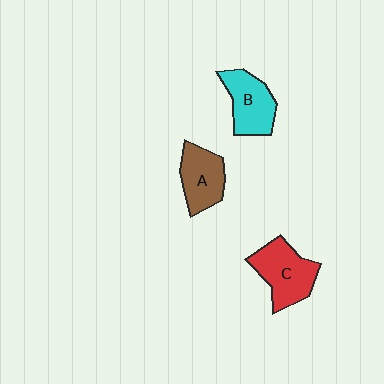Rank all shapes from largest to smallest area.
From largest to smallest: C (red), B (cyan), A (brown).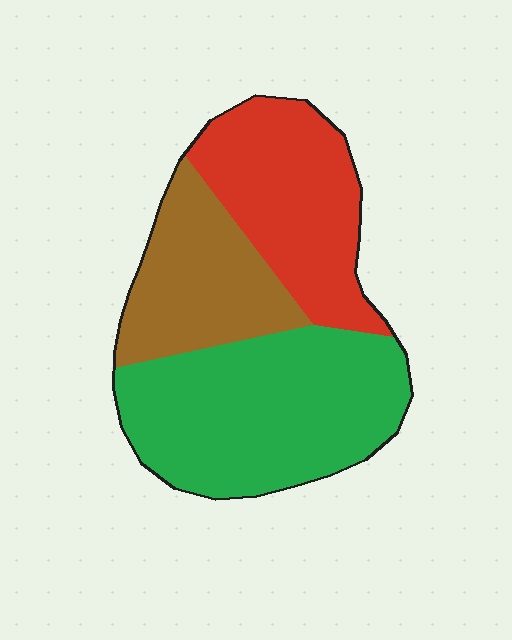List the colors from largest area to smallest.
From largest to smallest: green, red, brown.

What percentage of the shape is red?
Red covers 31% of the shape.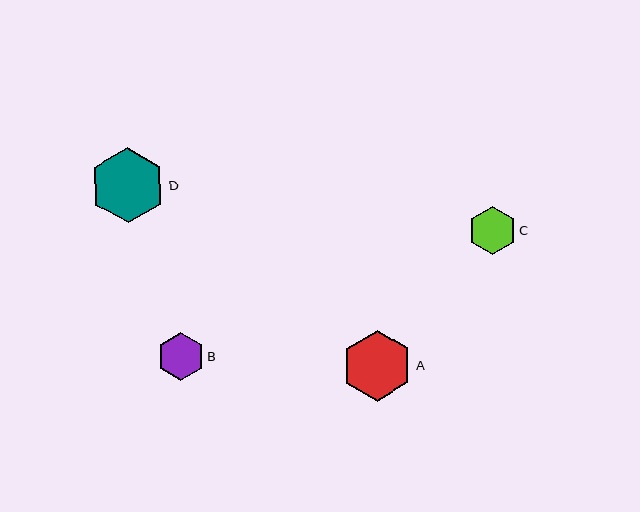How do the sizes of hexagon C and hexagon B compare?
Hexagon C and hexagon B are approximately the same size.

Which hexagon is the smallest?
Hexagon B is the smallest with a size of approximately 47 pixels.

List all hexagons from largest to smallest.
From largest to smallest: D, A, C, B.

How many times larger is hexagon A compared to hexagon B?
Hexagon A is approximately 1.5 times the size of hexagon B.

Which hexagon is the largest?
Hexagon D is the largest with a size of approximately 75 pixels.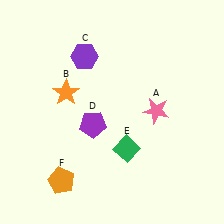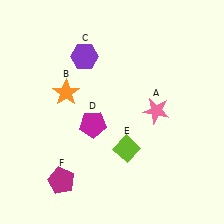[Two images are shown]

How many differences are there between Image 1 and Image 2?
There are 3 differences between the two images.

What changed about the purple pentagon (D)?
In Image 1, D is purple. In Image 2, it changed to magenta.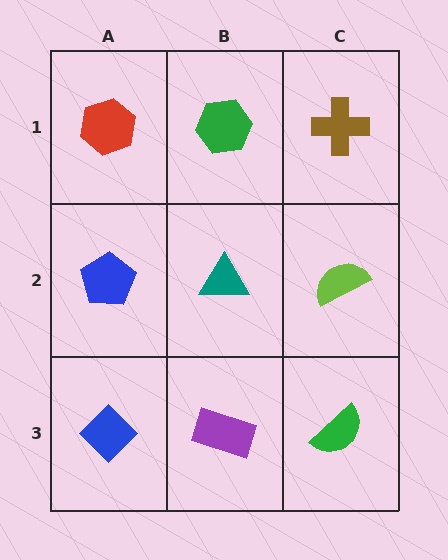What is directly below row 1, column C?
A lime semicircle.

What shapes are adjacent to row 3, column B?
A teal triangle (row 2, column B), a blue diamond (row 3, column A), a green semicircle (row 3, column C).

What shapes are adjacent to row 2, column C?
A brown cross (row 1, column C), a green semicircle (row 3, column C), a teal triangle (row 2, column B).